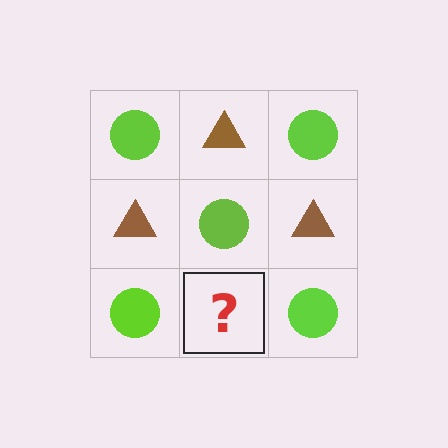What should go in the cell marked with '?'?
The missing cell should contain a brown triangle.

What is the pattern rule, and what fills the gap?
The rule is that it alternates lime circle and brown triangle in a checkerboard pattern. The gap should be filled with a brown triangle.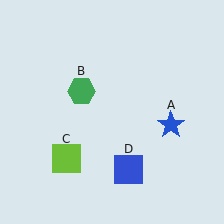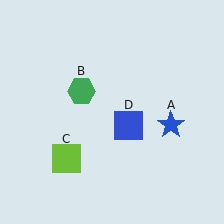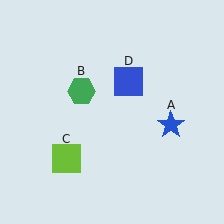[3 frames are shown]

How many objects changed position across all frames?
1 object changed position: blue square (object D).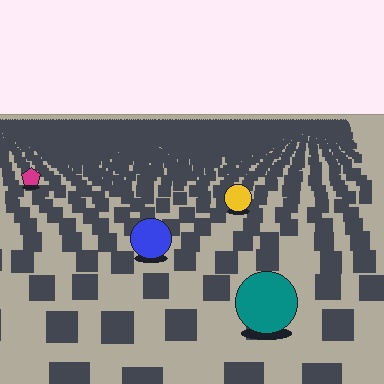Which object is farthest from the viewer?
The magenta pentagon is farthest from the viewer. It appears smaller and the ground texture around it is denser.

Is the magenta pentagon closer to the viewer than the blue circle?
No. The blue circle is closer — you can tell from the texture gradient: the ground texture is coarser near it.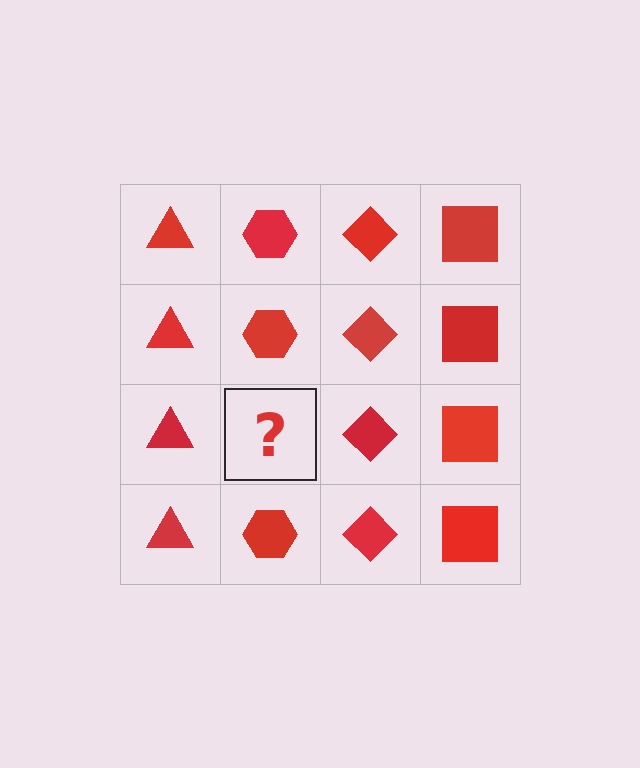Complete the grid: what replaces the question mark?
The question mark should be replaced with a red hexagon.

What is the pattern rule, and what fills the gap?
The rule is that each column has a consistent shape. The gap should be filled with a red hexagon.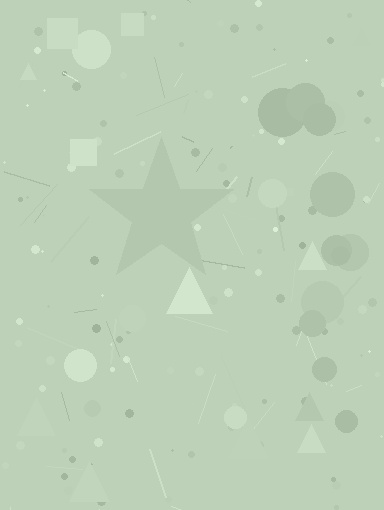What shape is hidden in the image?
A star is hidden in the image.